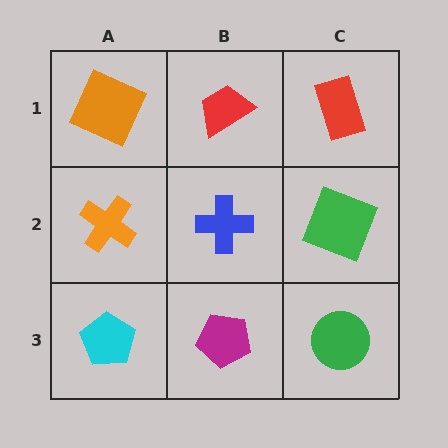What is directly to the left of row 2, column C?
A blue cross.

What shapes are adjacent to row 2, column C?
A red rectangle (row 1, column C), a green circle (row 3, column C), a blue cross (row 2, column B).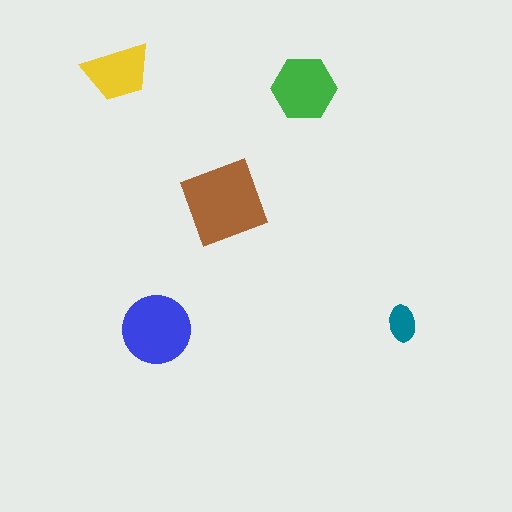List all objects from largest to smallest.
The brown square, the blue circle, the green hexagon, the yellow trapezoid, the teal ellipse.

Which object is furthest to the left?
The yellow trapezoid is leftmost.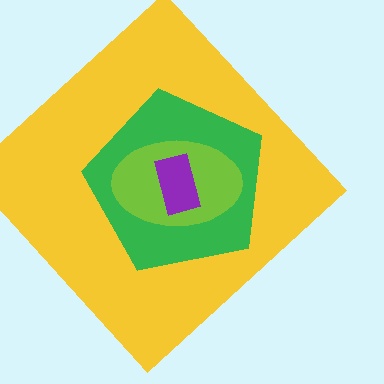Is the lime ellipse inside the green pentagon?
Yes.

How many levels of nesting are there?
4.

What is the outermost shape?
The yellow diamond.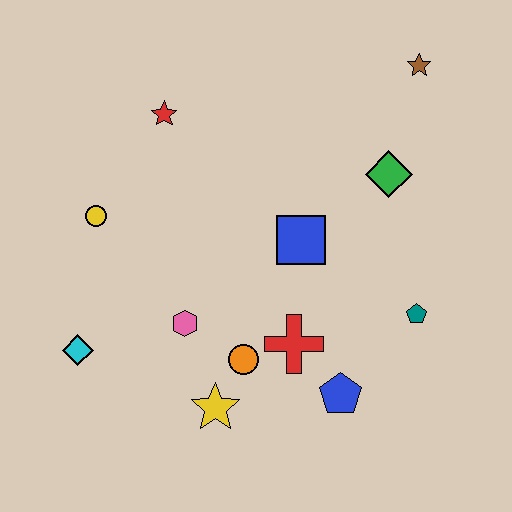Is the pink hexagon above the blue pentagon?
Yes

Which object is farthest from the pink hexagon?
The brown star is farthest from the pink hexagon.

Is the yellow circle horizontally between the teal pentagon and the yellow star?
No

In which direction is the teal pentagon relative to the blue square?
The teal pentagon is to the right of the blue square.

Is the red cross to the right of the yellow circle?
Yes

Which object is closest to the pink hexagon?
The orange circle is closest to the pink hexagon.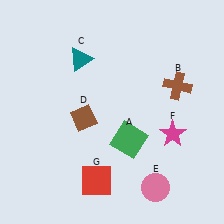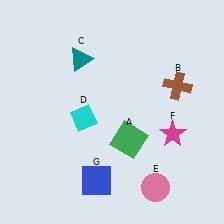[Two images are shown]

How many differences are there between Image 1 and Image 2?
There are 2 differences between the two images.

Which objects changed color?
D changed from brown to cyan. G changed from red to blue.